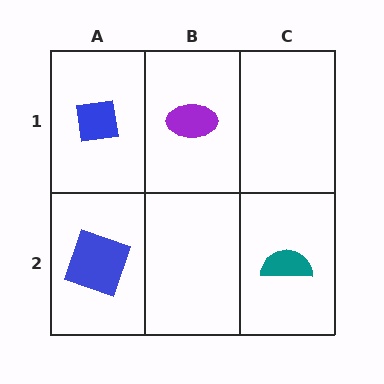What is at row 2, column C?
A teal semicircle.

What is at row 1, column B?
A purple ellipse.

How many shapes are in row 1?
2 shapes.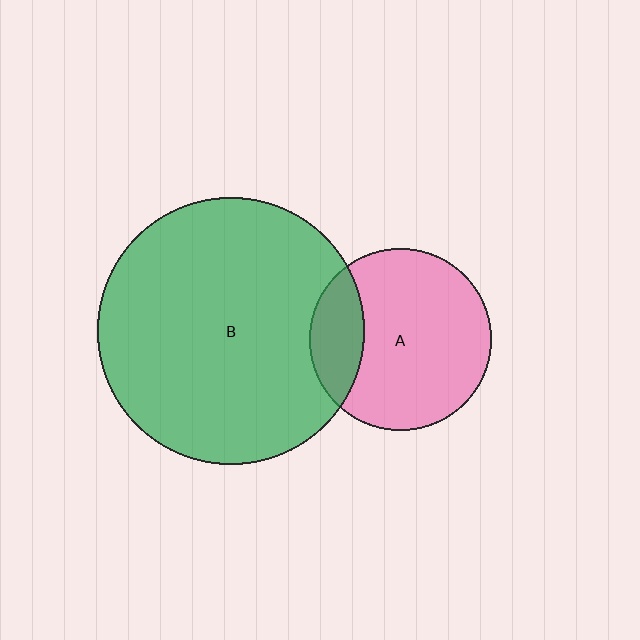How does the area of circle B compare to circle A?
Approximately 2.2 times.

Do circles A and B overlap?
Yes.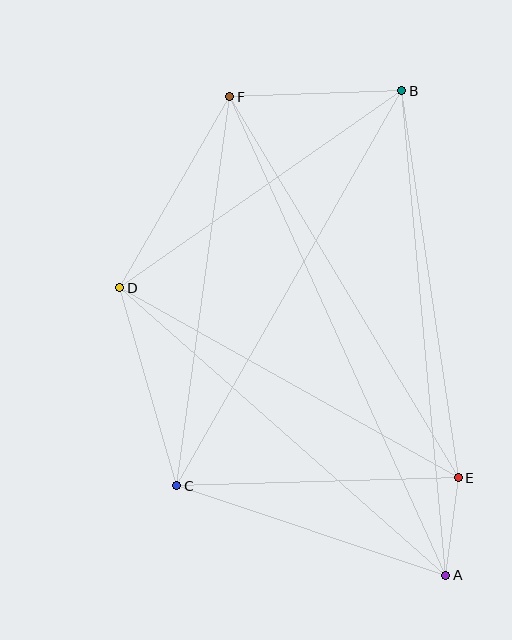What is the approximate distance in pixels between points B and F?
The distance between B and F is approximately 172 pixels.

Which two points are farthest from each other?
Points A and F are farthest from each other.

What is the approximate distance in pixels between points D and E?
The distance between D and E is approximately 388 pixels.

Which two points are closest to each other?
Points A and E are closest to each other.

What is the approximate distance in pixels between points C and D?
The distance between C and D is approximately 206 pixels.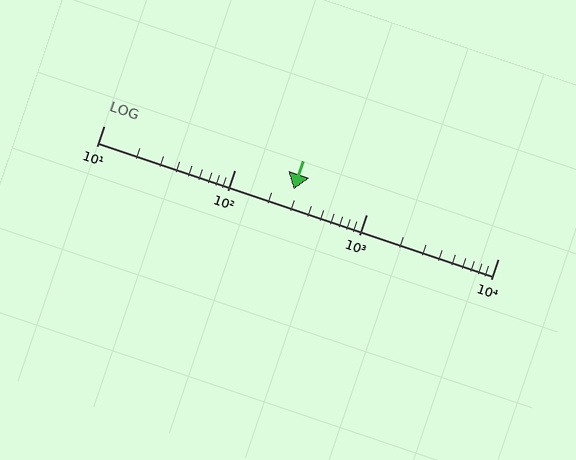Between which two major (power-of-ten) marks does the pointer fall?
The pointer is between 100 and 1000.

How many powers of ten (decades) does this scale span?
The scale spans 3 decades, from 10 to 10000.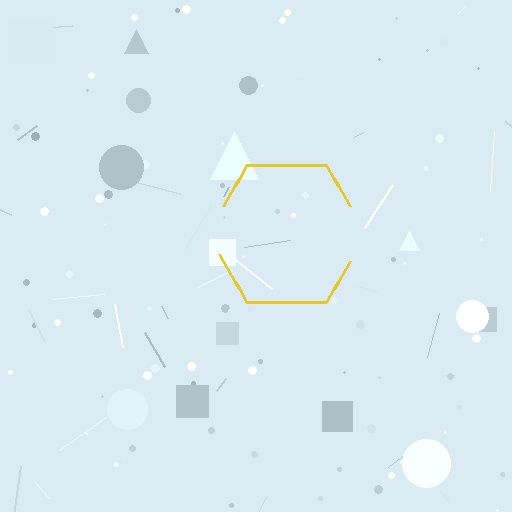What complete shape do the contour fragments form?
The contour fragments form a hexagon.